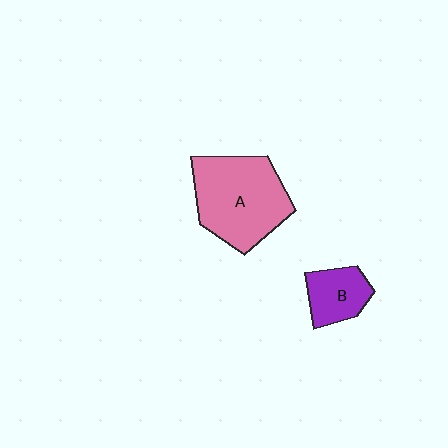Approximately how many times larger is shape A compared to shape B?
Approximately 2.4 times.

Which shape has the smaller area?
Shape B (purple).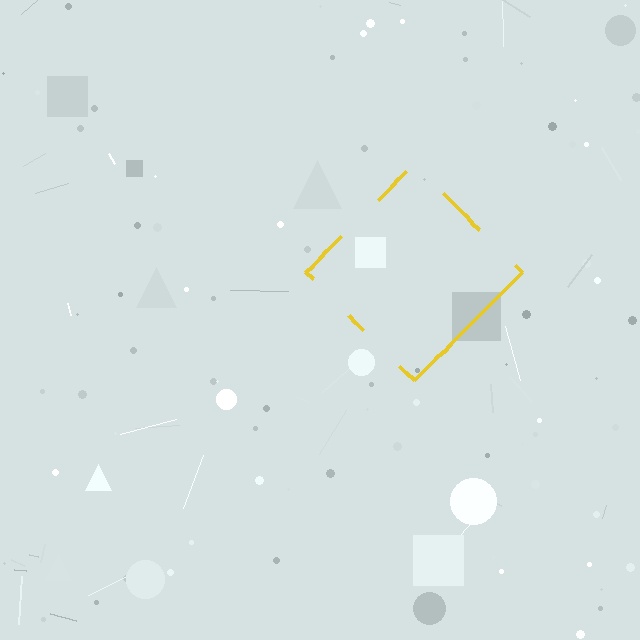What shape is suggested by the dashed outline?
The dashed outline suggests a diamond.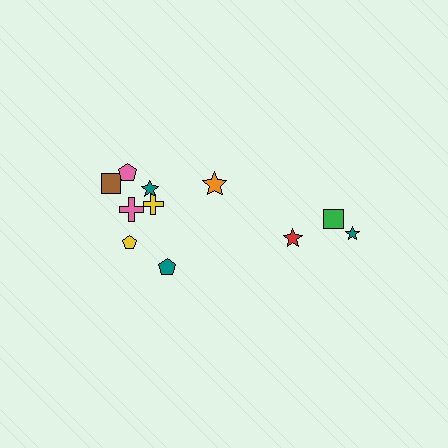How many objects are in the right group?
There are 3 objects.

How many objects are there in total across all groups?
There are 11 objects.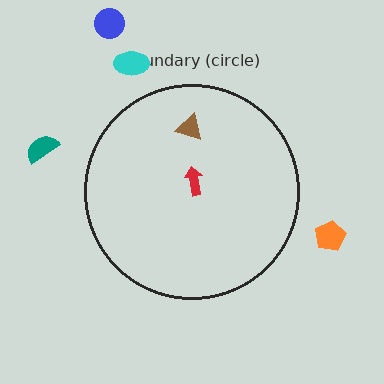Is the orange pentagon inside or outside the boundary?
Outside.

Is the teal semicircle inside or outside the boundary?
Outside.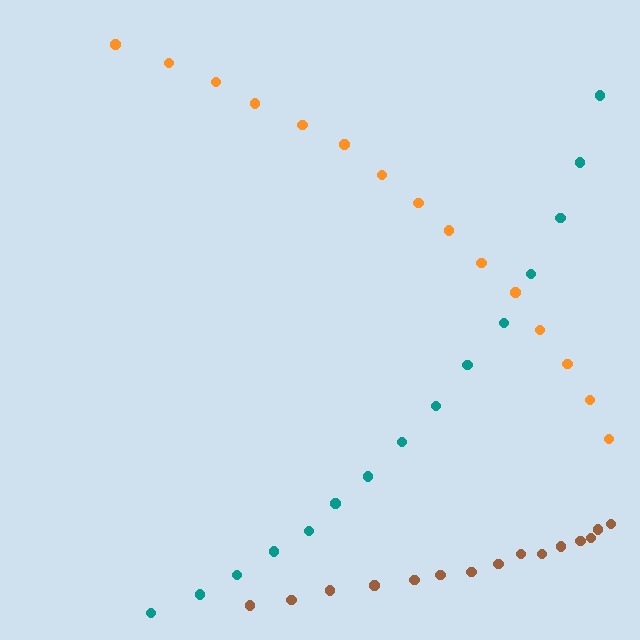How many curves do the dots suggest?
There are 3 distinct paths.